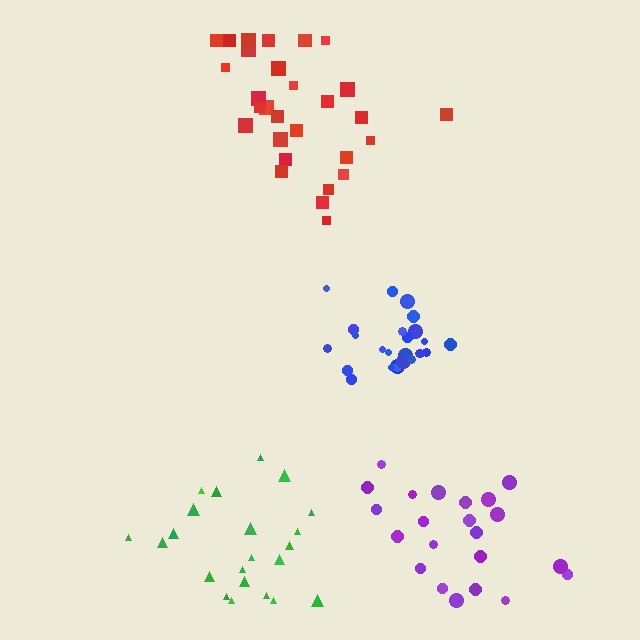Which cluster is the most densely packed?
Blue.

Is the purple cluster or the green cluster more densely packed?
Purple.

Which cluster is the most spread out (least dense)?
Red.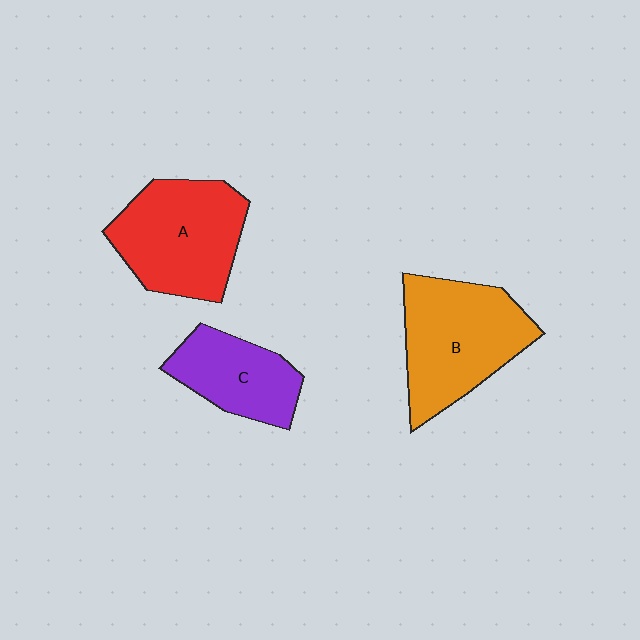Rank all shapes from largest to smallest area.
From largest to smallest: B (orange), A (red), C (purple).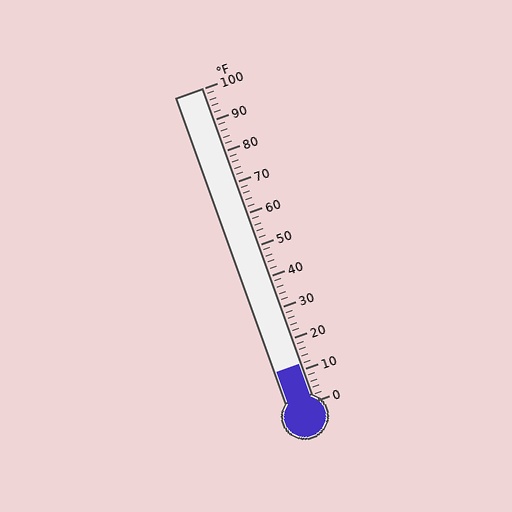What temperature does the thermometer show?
The thermometer shows approximately 12°F.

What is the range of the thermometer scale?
The thermometer scale ranges from 0°F to 100°F.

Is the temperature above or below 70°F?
The temperature is below 70°F.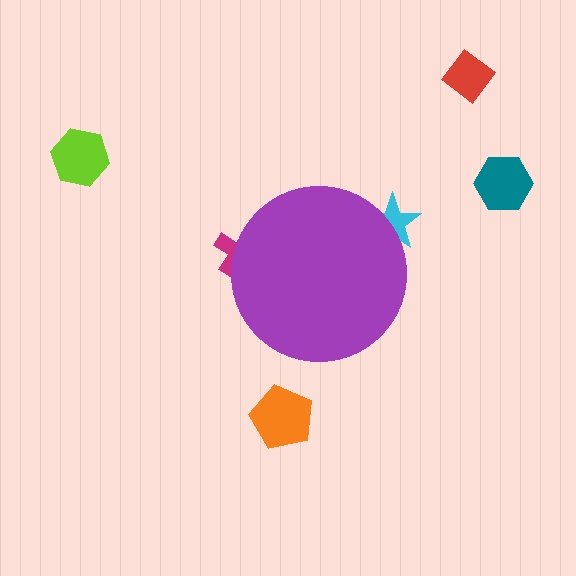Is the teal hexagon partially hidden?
No, the teal hexagon is fully visible.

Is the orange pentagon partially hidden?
No, the orange pentagon is fully visible.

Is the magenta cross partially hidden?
Yes, the magenta cross is partially hidden behind the purple circle.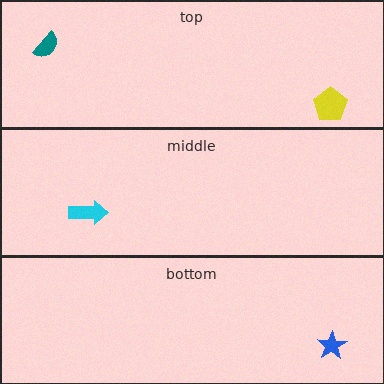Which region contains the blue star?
The bottom region.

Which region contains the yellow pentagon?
The top region.